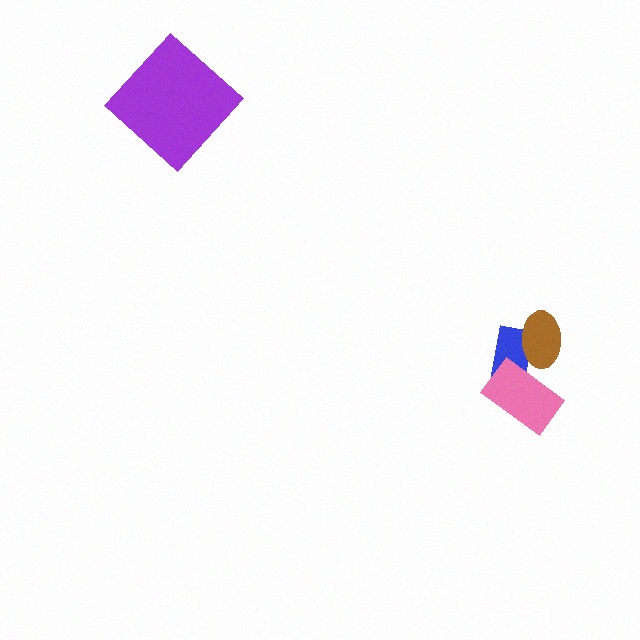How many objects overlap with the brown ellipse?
1 object overlaps with the brown ellipse.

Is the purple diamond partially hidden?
No, no other shape covers it.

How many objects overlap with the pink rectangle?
1 object overlaps with the pink rectangle.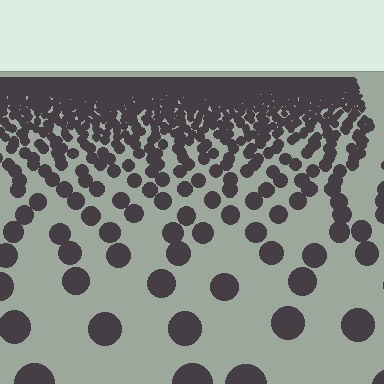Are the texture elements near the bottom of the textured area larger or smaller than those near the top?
Larger. Near the bottom, elements are closer to the viewer and appear at a bigger on-screen size.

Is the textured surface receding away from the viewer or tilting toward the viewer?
The surface is receding away from the viewer. Texture elements get smaller and denser toward the top.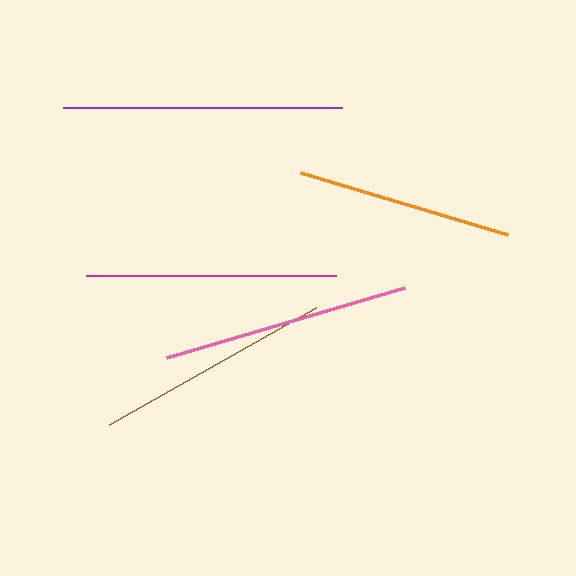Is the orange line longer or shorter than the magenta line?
The magenta line is longer than the orange line.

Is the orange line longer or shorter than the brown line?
The brown line is longer than the orange line.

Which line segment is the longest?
The purple line is the longest at approximately 279 pixels.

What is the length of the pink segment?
The pink segment is approximately 248 pixels long.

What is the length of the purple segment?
The purple segment is approximately 279 pixels long.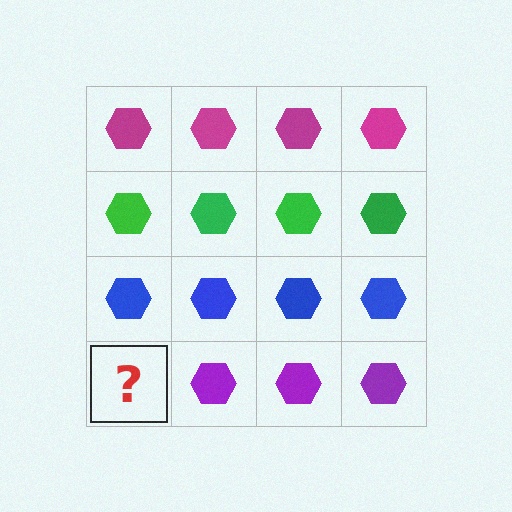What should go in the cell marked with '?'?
The missing cell should contain a purple hexagon.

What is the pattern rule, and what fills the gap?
The rule is that each row has a consistent color. The gap should be filled with a purple hexagon.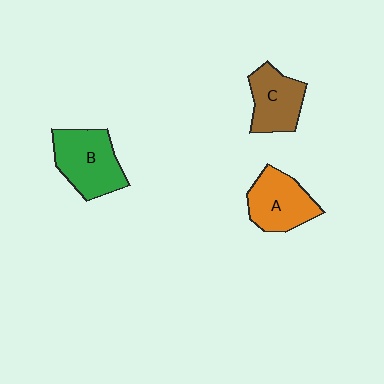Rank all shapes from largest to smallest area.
From largest to smallest: B (green), A (orange), C (brown).